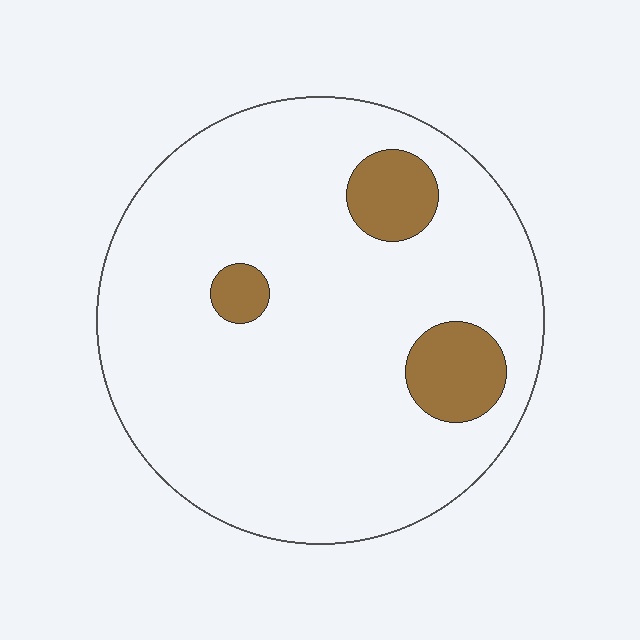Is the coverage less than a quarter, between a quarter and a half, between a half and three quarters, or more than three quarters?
Less than a quarter.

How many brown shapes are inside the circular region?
3.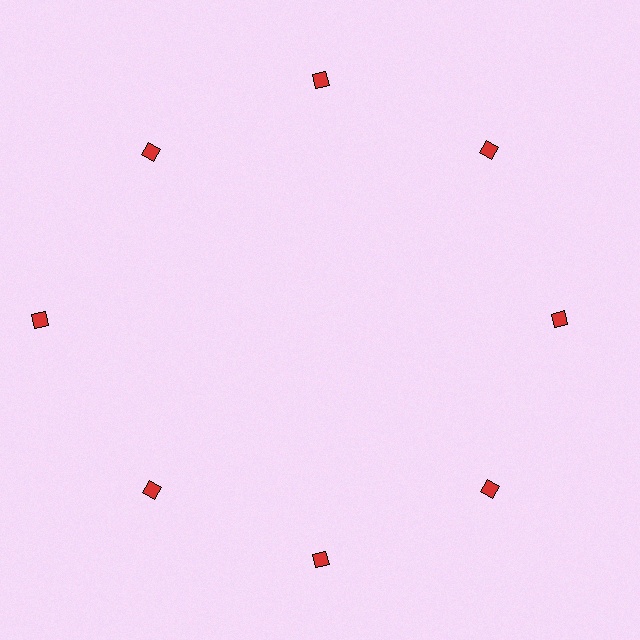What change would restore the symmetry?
The symmetry would be restored by moving it inward, back onto the ring so that all 8 diamonds sit at equal angles and equal distance from the center.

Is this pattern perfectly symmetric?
No. The 8 red diamonds are arranged in a ring, but one element near the 9 o'clock position is pushed outward from the center, breaking the 8-fold rotational symmetry.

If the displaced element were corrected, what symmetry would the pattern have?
It would have 8-fold rotational symmetry — the pattern would map onto itself every 45 degrees.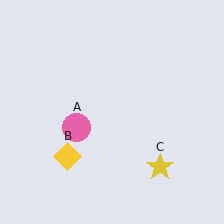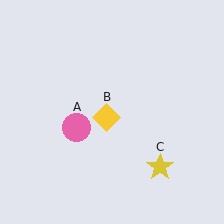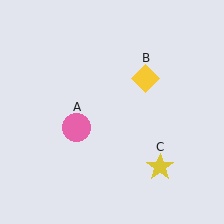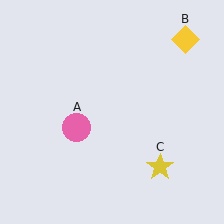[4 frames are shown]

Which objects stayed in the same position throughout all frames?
Pink circle (object A) and yellow star (object C) remained stationary.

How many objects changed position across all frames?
1 object changed position: yellow diamond (object B).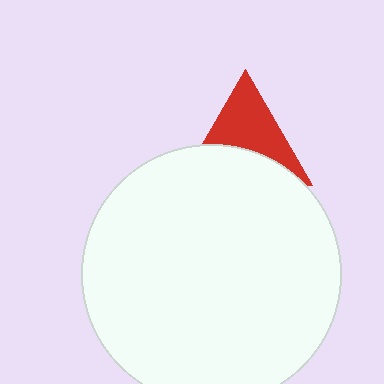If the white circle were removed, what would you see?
You would see the complete red triangle.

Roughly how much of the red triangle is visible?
About half of it is visible (roughly 54%).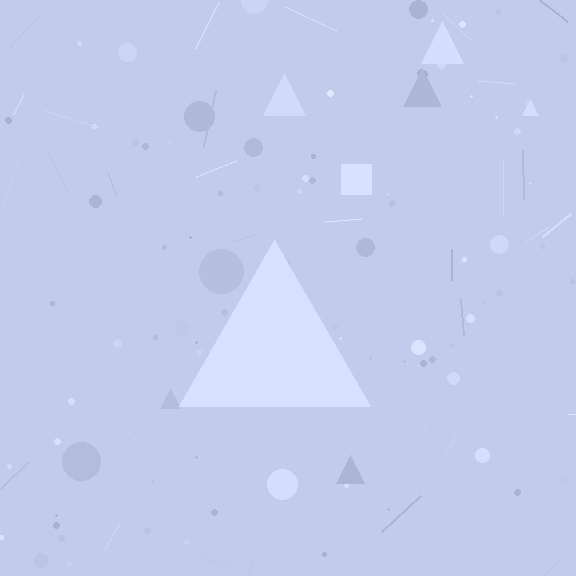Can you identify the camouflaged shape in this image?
The camouflaged shape is a triangle.